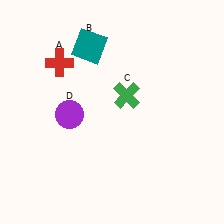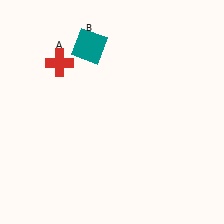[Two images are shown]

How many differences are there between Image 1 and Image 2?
There are 2 differences between the two images.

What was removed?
The green cross (C), the purple circle (D) were removed in Image 2.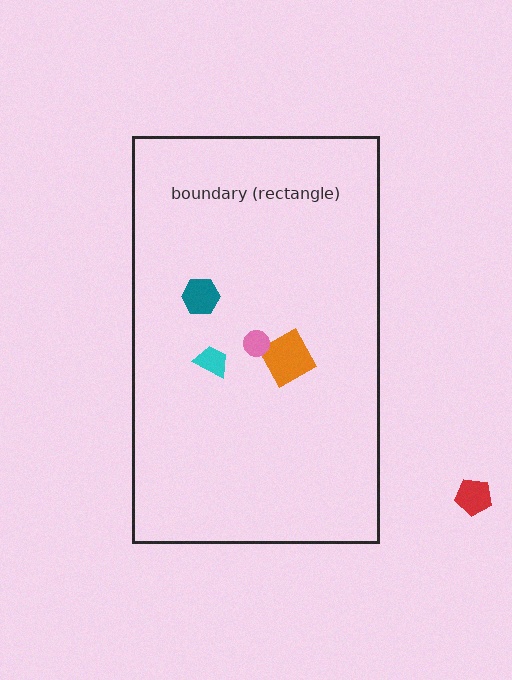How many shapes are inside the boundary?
4 inside, 1 outside.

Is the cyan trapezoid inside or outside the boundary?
Inside.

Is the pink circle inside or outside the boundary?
Inside.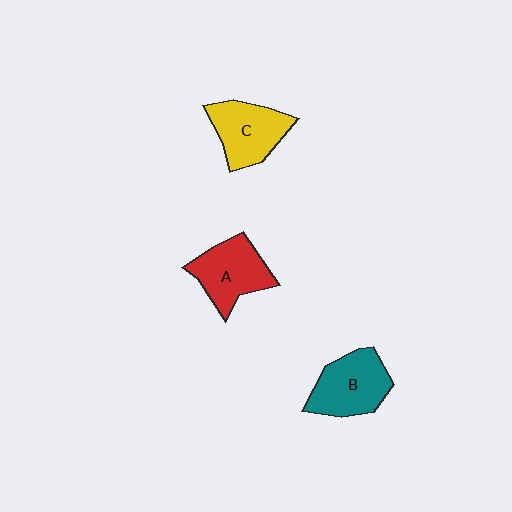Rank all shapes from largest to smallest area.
From largest to smallest: B (teal), A (red), C (yellow).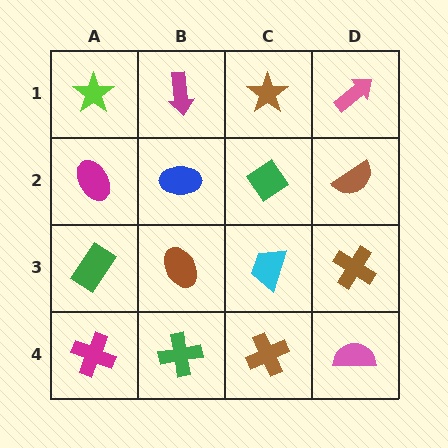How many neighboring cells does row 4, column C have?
3.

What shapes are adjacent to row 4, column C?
A cyan trapezoid (row 3, column C), a green cross (row 4, column B), a pink semicircle (row 4, column D).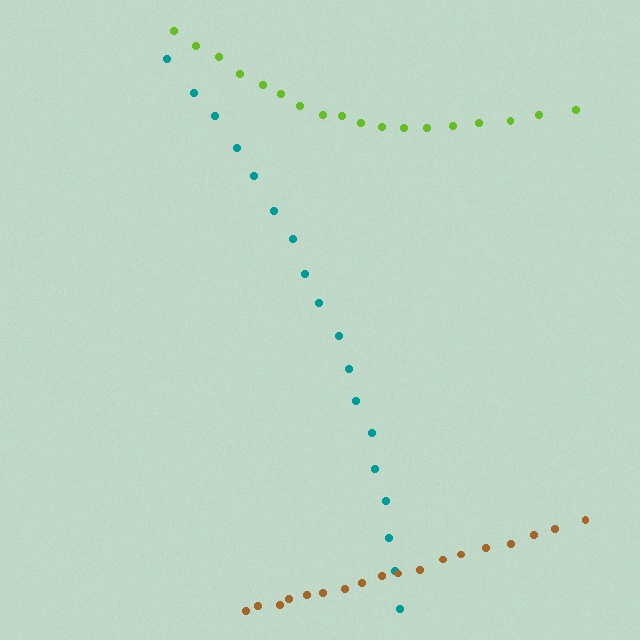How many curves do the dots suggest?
There are 3 distinct paths.